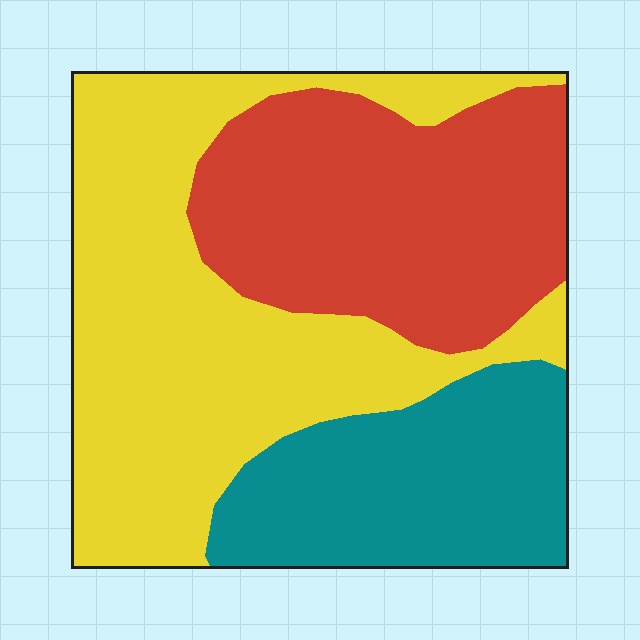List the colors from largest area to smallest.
From largest to smallest: yellow, red, teal.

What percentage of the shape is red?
Red covers 32% of the shape.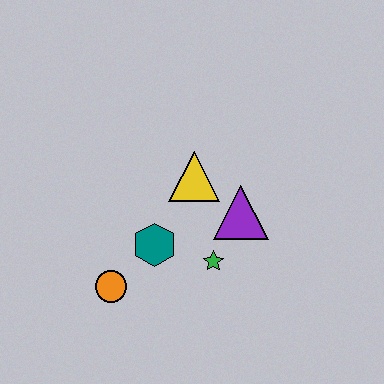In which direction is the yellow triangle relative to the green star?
The yellow triangle is above the green star.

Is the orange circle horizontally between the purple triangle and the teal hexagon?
No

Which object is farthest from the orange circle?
The purple triangle is farthest from the orange circle.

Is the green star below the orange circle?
No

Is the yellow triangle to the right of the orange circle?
Yes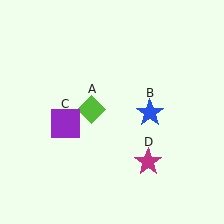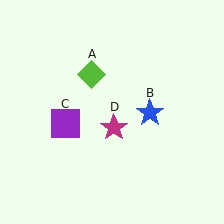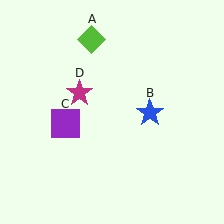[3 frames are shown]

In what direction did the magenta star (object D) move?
The magenta star (object D) moved up and to the left.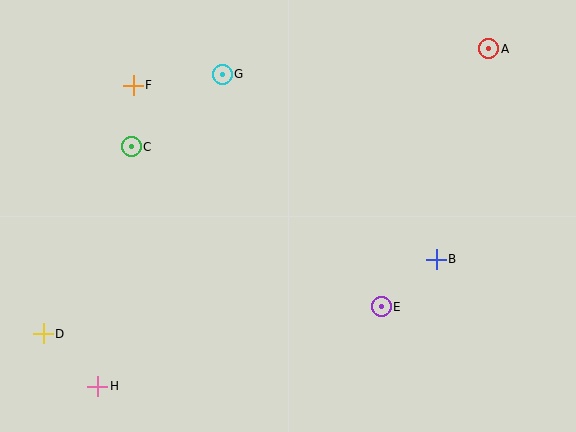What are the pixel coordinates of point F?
Point F is at (133, 85).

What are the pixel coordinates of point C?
Point C is at (131, 147).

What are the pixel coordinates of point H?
Point H is at (97, 386).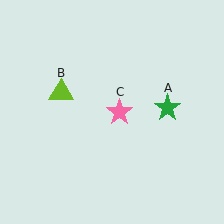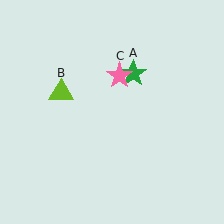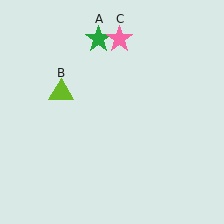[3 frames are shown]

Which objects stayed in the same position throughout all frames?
Lime triangle (object B) remained stationary.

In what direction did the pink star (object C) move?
The pink star (object C) moved up.